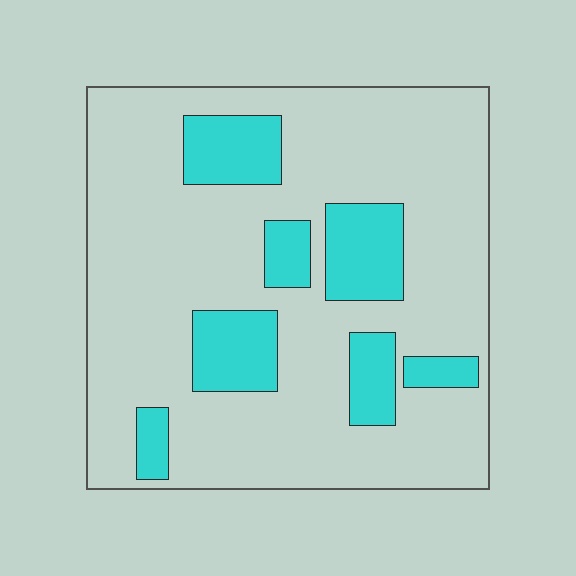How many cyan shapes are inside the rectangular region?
7.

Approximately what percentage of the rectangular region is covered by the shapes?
Approximately 20%.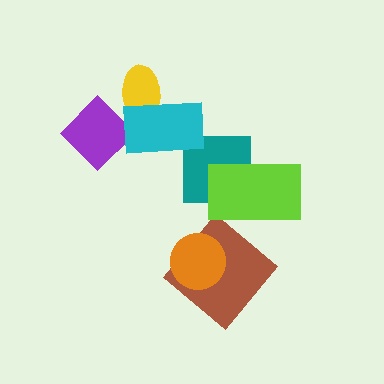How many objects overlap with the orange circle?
1 object overlaps with the orange circle.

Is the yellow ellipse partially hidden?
Yes, it is partially covered by another shape.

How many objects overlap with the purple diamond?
2 objects overlap with the purple diamond.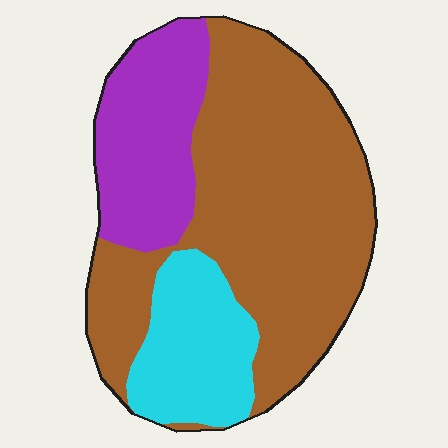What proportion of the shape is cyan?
Cyan covers roughly 20% of the shape.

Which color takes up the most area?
Brown, at roughly 60%.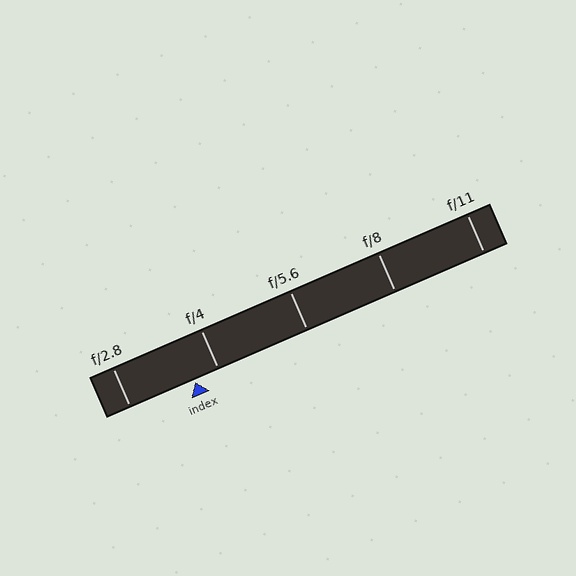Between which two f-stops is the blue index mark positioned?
The index mark is between f/2.8 and f/4.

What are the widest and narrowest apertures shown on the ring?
The widest aperture shown is f/2.8 and the narrowest is f/11.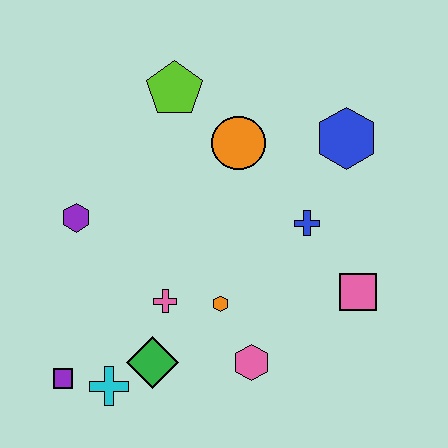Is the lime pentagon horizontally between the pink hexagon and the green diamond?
Yes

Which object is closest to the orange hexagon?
The pink cross is closest to the orange hexagon.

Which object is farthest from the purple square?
The blue hexagon is farthest from the purple square.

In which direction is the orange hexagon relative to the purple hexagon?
The orange hexagon is to the right of the purple hexagon.